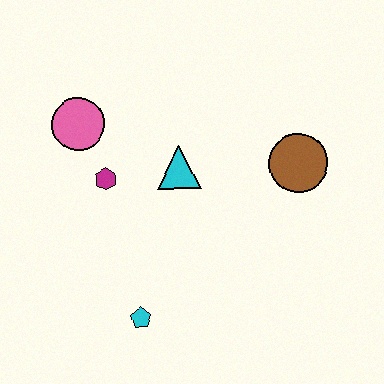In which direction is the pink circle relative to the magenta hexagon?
The pink circle is above the magenta hexagon.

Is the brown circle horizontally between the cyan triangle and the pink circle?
No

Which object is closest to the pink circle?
The magenta hexagon is closest to the pink circle.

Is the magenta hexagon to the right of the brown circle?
No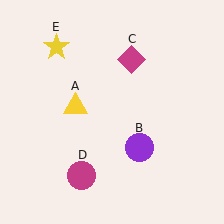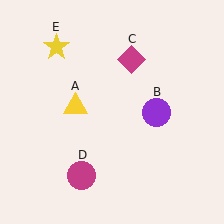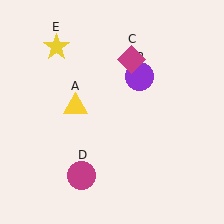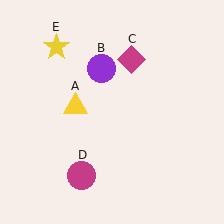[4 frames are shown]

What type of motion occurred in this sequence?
The purple circle (object B) rotated counterclockwise around the center of the scene.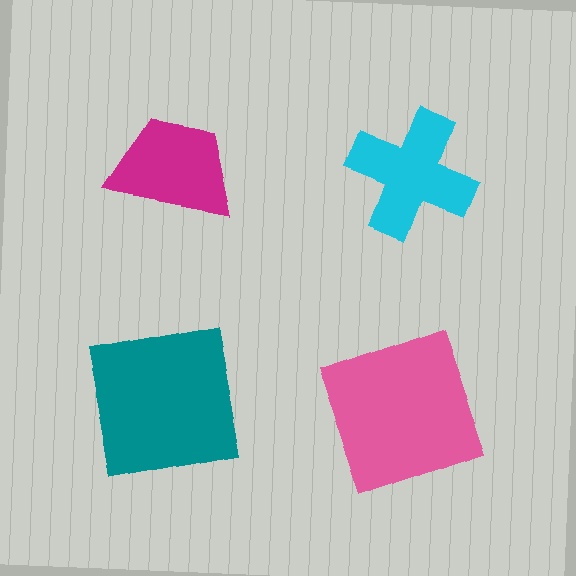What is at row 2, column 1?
A teal square.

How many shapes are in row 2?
2 shapes.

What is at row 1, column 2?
A cyan cross.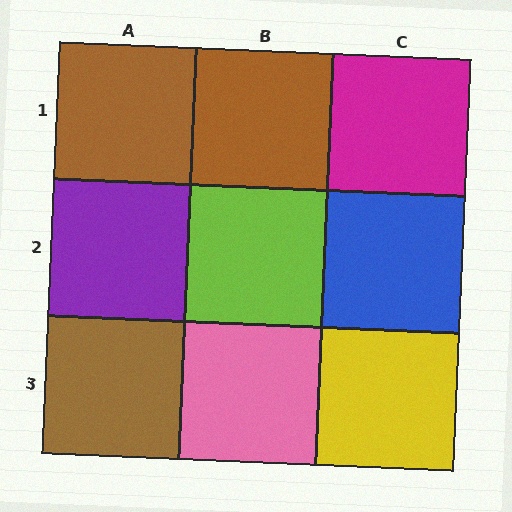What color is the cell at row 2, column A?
Purple.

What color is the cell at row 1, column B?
Brown.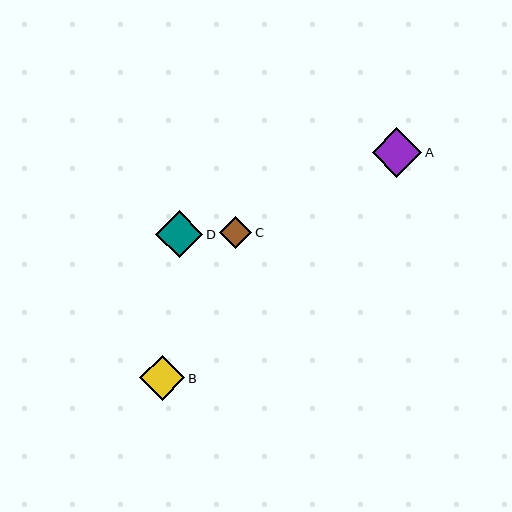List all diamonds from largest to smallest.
From largest to smallest: A, D, B, C.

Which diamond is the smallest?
Diamond C is the smallest with a size of approximately 32 pixels.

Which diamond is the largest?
Diamond A is the largest with a size of approximately 50 pixels.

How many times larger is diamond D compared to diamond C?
Diamond D is approximately 1.5 times the size of diamond C.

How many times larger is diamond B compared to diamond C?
Diamond B is approximately 1.4 times the size of diamond C.